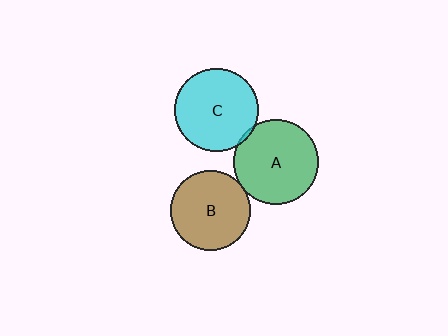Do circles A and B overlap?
Yes.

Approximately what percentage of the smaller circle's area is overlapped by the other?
Approximately 5%.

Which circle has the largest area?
Circle A (green).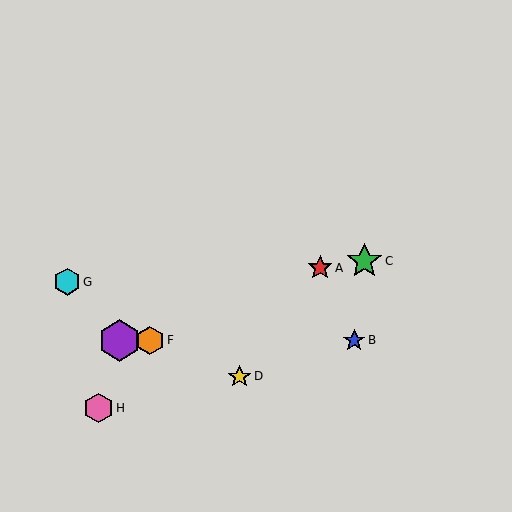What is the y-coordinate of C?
Object C is at y≈261.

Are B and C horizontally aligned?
No, B is at y≈340 and C is at y≈261.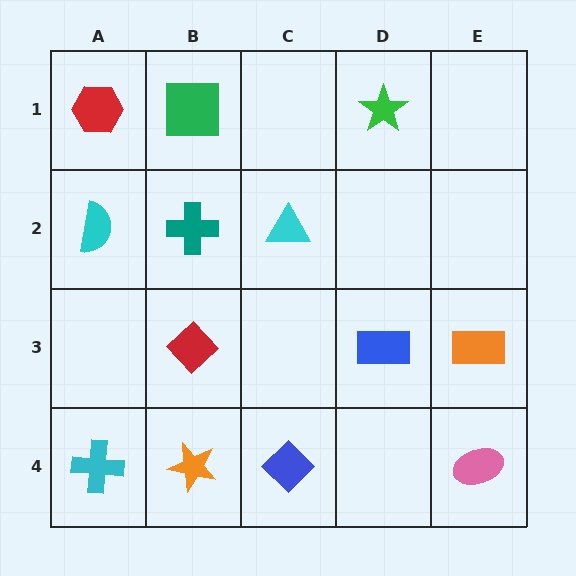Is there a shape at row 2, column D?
No, that cell is empty.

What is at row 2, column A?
A cyan semicircle.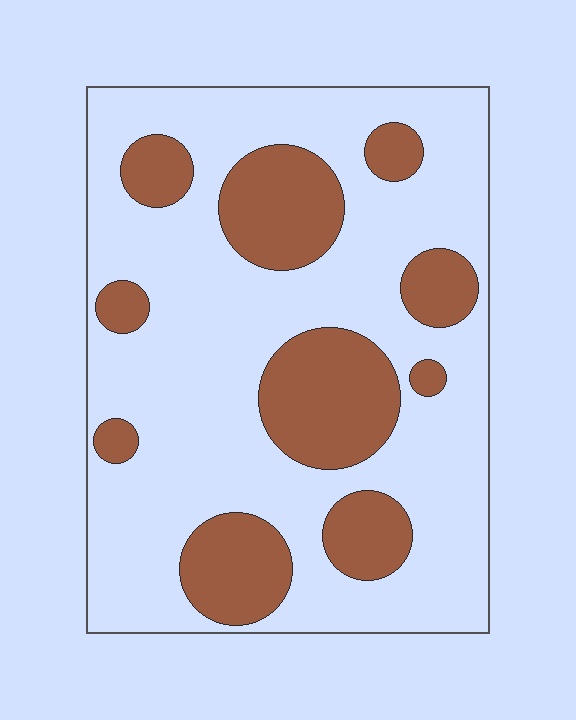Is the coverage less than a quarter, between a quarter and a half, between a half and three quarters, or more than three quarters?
Between a quarter and a half.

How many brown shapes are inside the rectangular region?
10.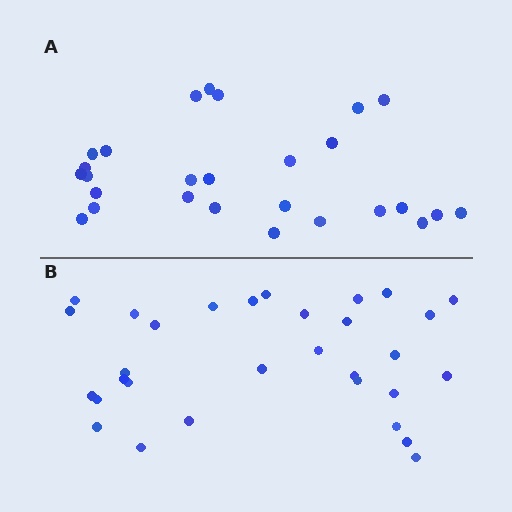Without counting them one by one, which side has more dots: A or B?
Region B (the bottom region) has more dots.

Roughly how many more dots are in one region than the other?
Region B has about 4 more dots than region A.